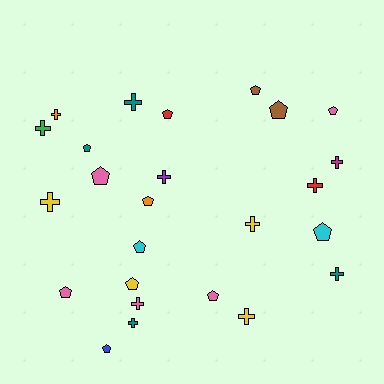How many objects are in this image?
There are 25 objects.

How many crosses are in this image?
There are 12 crosses.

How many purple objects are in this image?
There is 1 purple object.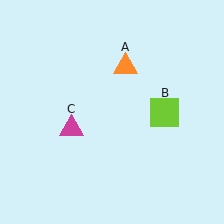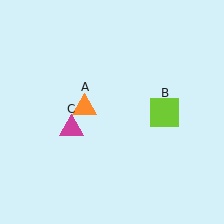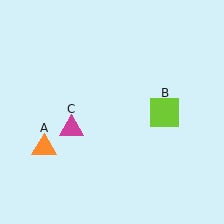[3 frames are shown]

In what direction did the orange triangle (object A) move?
The orange triangle (object A) moved down and to the left.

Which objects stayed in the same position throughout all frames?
Lime square (object B) and magenta triangle (object C) remained stationary.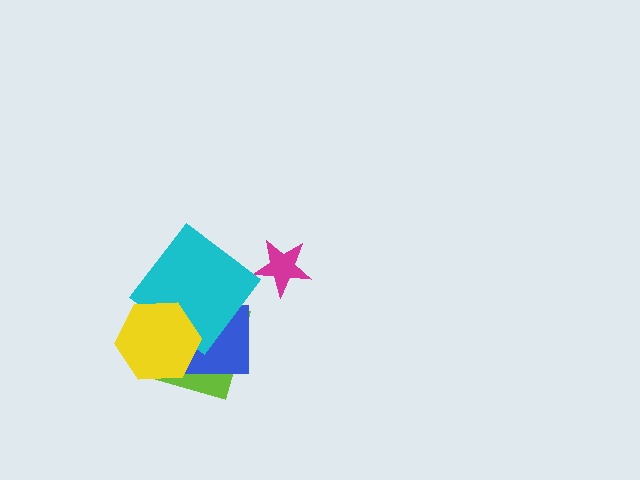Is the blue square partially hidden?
Yes, it is partially covered by another shape.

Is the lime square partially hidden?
Yes, it is partially covered by another shape.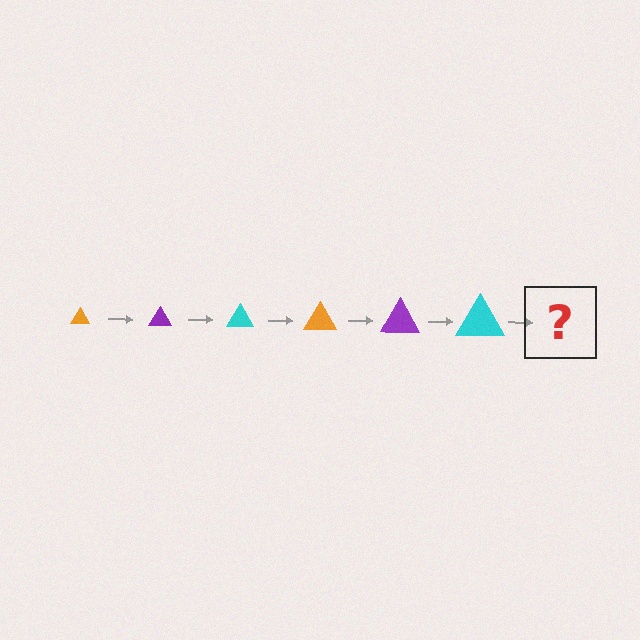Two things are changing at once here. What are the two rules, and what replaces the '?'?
The two rules are that the triangle grows larger each step and the color cycles through orange, purple, and cyan. The '?' should be an orange triangle, larger than the previous one.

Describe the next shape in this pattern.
It should be an orange triangle, larger than the previous one.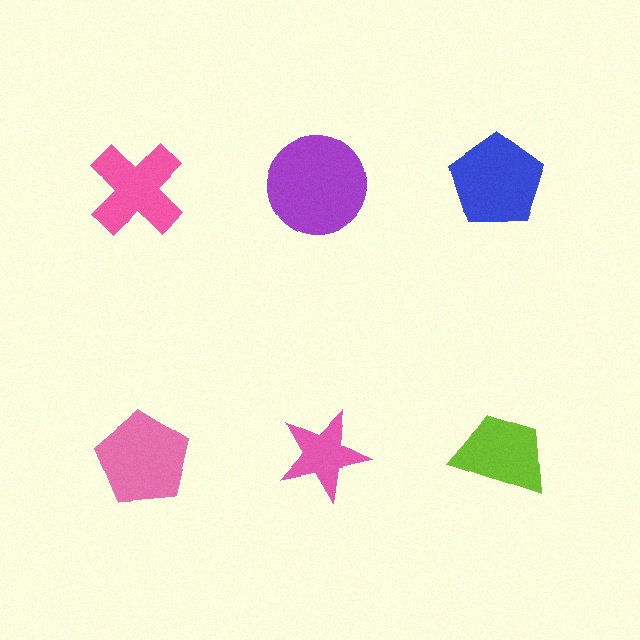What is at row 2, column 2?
A pink star.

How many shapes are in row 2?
3 shapes.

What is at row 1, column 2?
A purple circle.